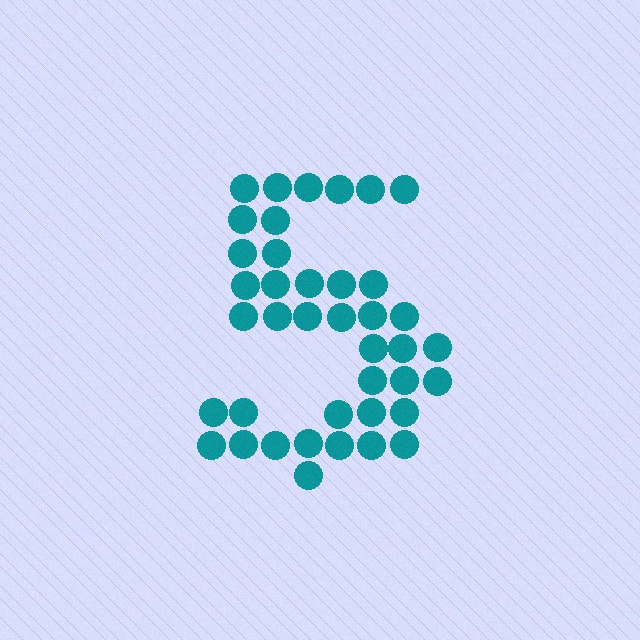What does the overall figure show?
The overall figure shows the digit 5.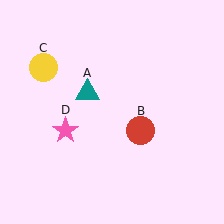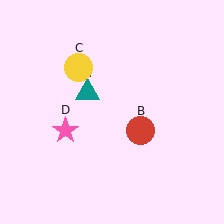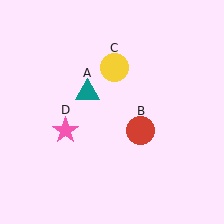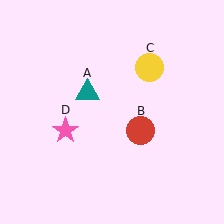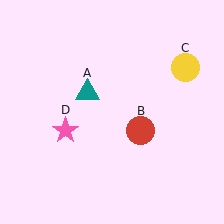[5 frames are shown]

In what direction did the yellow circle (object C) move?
The yellow circle (object C) moved right.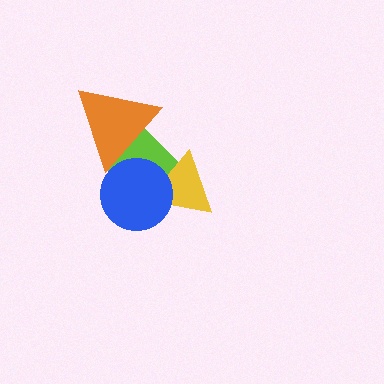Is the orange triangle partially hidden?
Yes, it is partially covered by another shape.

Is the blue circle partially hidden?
No, no other shape covers it.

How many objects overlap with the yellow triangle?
2 objects overlap with the yellow triangle.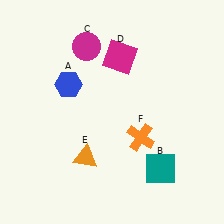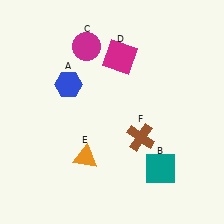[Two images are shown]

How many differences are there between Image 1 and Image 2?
There is 1 difference between the two images.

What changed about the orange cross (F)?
In Image 1, F is orange. In Image 2, it changed to brown.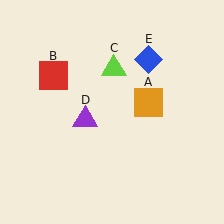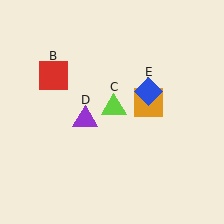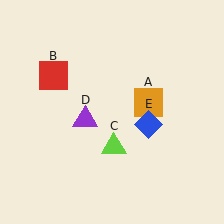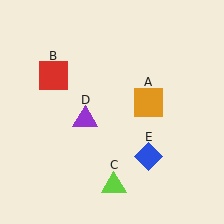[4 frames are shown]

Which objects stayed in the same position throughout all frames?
Orange square (object A) and red square (object B) and purple triangle (object D) remained stationary.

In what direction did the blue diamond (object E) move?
The blue diamond (object E) moved down.